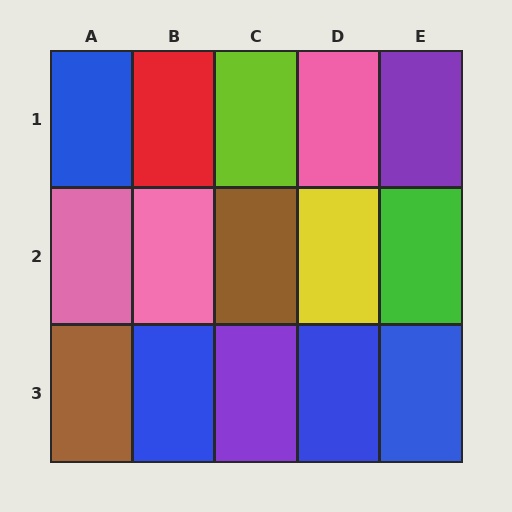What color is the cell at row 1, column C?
Lime.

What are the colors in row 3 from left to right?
Brown, blue, purple, blue, blue.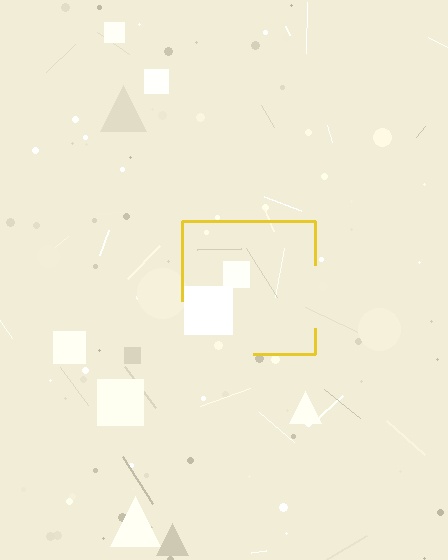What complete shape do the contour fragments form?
The contour fragments form a square.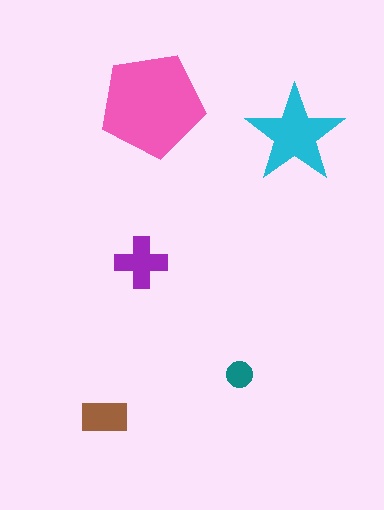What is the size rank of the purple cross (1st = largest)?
3rd.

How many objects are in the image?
There are 5 objects in the image.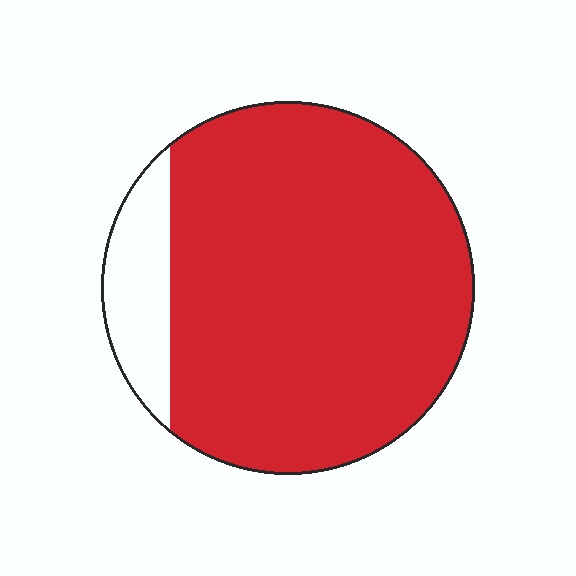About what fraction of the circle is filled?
About seven eighths (7/8).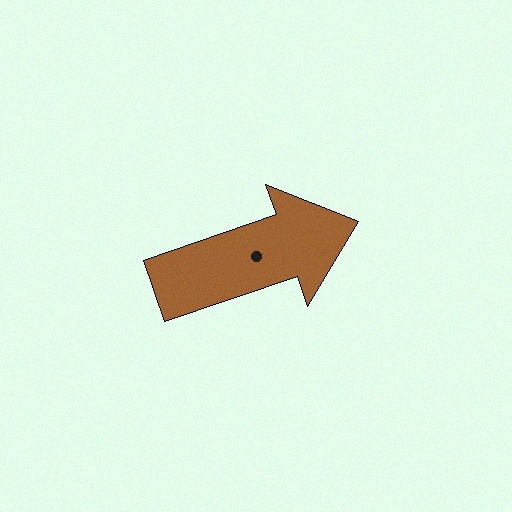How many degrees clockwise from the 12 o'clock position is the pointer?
Approximately 71 degrees.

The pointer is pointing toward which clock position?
Roughly 2 o'clock.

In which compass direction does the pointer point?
East.